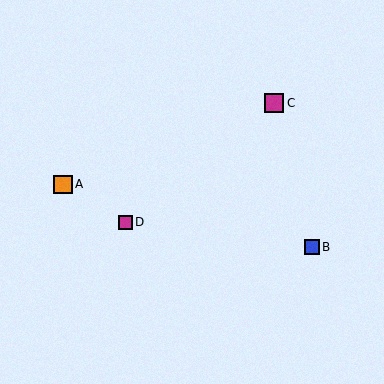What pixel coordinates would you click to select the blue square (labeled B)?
Click at (312, 247) to select the blue square B.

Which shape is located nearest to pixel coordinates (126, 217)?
The magenta square (labeled D) at (125, 222) is nearest to that location.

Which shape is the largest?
The magenta square (labeled C) is the largest.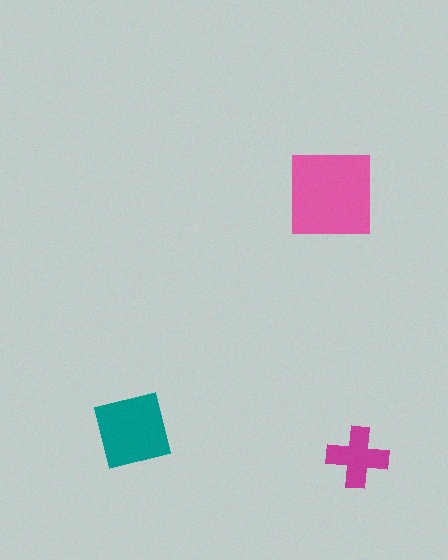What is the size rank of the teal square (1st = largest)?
2nd.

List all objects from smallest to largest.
The magenta cross, the teal square, the pink square.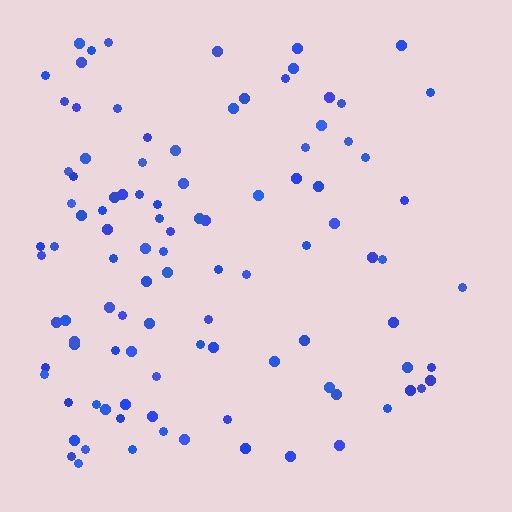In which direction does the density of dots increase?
From right to left, with the left side densest.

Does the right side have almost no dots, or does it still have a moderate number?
Still a moderate number, just noticeably fewer than the left.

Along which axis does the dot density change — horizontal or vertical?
Horizontal.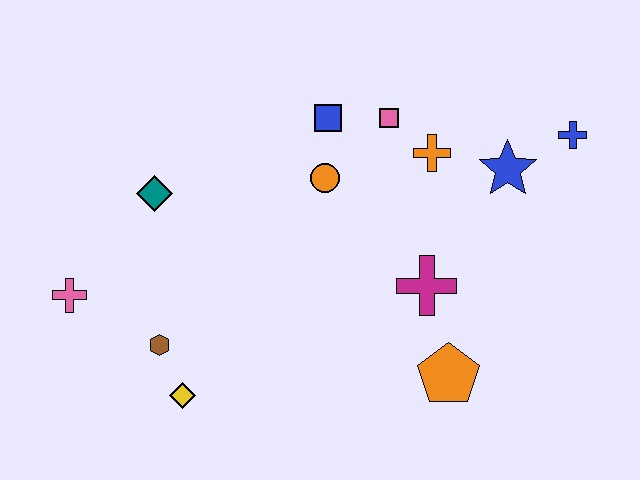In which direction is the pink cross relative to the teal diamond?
The pink cross is below the teal diamond.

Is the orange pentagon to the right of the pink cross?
Yes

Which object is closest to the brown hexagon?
The yellow diamond is closest to the brown hexagon.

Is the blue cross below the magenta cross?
No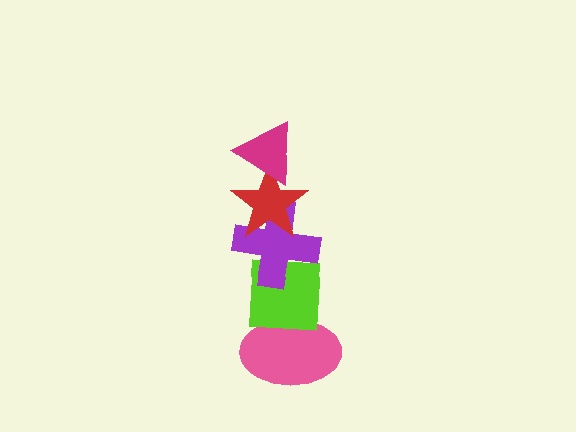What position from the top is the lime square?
The lime square is 4th from the top.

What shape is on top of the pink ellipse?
The lime square is on top of the pink ellipse.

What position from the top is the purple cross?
The purple cross is 3rd from the top.